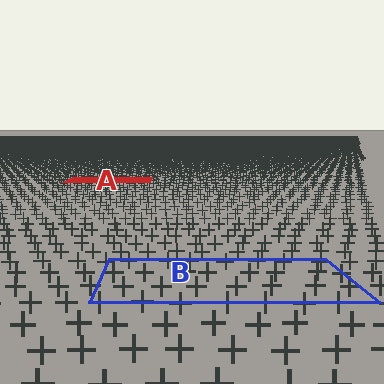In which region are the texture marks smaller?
The texture marks are smaller in region A, because it is farther away.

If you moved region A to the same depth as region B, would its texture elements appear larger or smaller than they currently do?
They would appear larger. At a closer depth, the same texture elements are projected at a bigger on-screen size.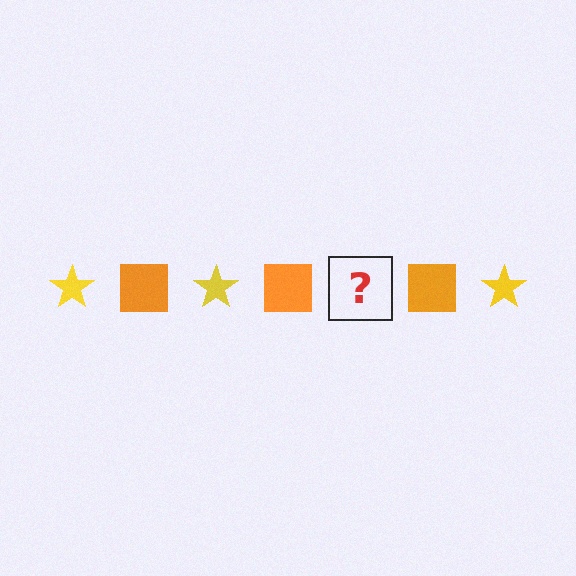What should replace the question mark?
The question mark should be replaced with a yellow star.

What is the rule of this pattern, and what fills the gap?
The rule is that the pattern alternates between yellow star and orange square. The gap should be filled with a yellow star.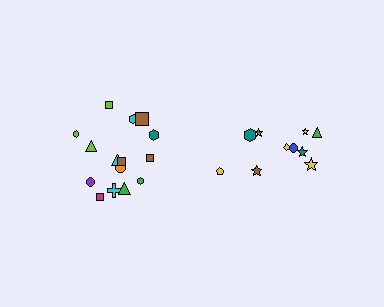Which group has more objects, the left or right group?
The left group.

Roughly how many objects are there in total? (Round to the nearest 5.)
Roughly 25 objects in total.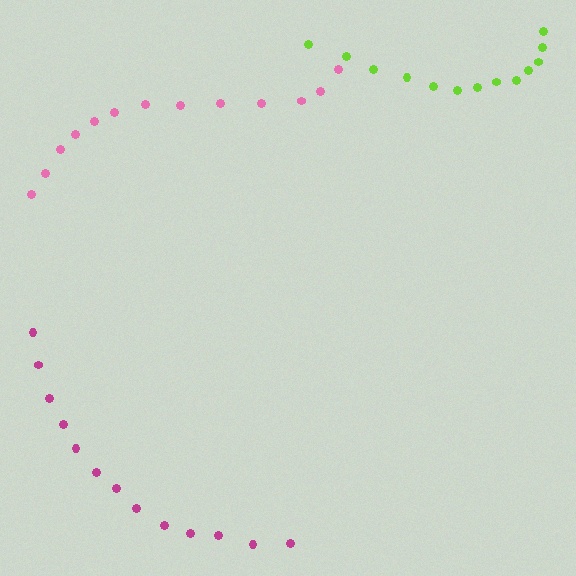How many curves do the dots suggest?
There are 3 distinct paths.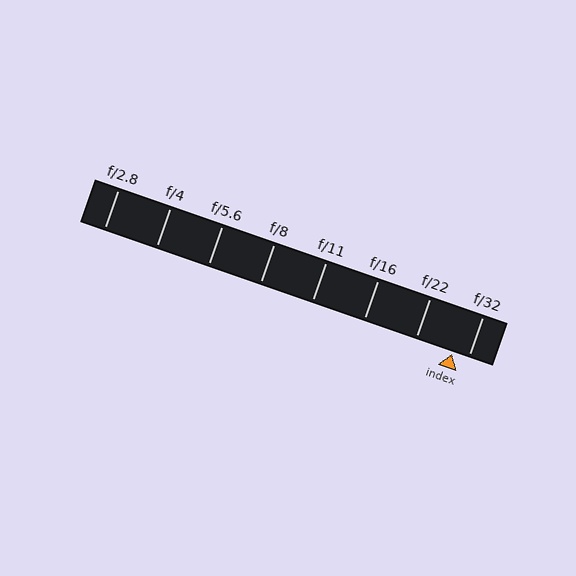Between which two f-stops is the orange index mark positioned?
The index mark is between f/22 and f/32.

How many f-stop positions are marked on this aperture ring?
There are 8 f-stop positions marked.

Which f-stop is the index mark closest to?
The index mark is closest to f/32.